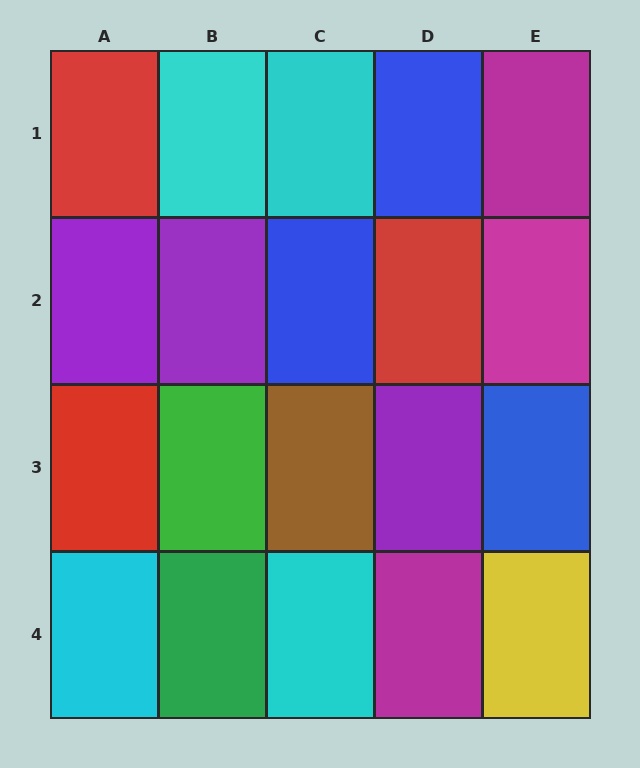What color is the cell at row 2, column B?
Purple.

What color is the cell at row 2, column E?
Magenta.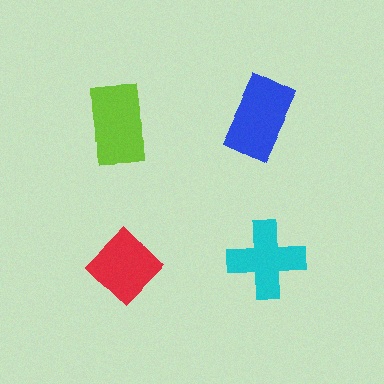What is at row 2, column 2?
A cyan cross.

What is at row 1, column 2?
A blue rectangle.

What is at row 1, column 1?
A lime rectangle.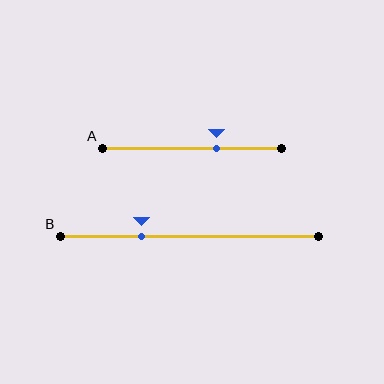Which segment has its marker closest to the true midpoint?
Segment A has its marker closest to the true midpoint.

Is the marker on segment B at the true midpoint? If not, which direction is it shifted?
No, the marker on segment B is shifted to the left by about 19% of the segment length.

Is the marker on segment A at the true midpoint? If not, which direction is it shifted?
No, the marker on segment A is shifted to the right by about 14% of the segment length.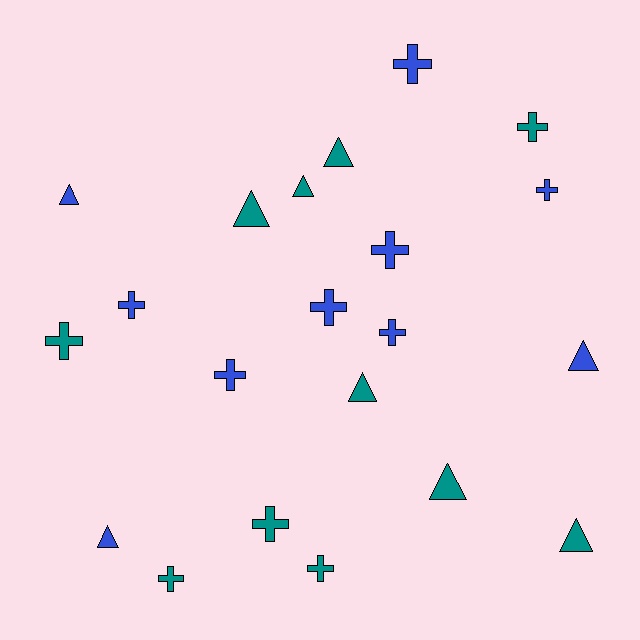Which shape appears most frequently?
Cross, with 12 objects.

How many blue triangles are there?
There are 3 blue triangles.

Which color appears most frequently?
Teal, with 11 objects.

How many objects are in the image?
There are 21 objects.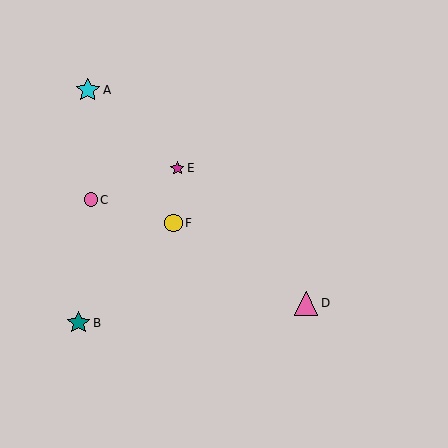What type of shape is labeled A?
Shape A is a cyan star.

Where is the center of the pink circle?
The center of the pink circle is at (91, 200).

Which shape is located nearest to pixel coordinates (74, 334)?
The teal star (labeled B) at (78, 323) is nearest to that location.